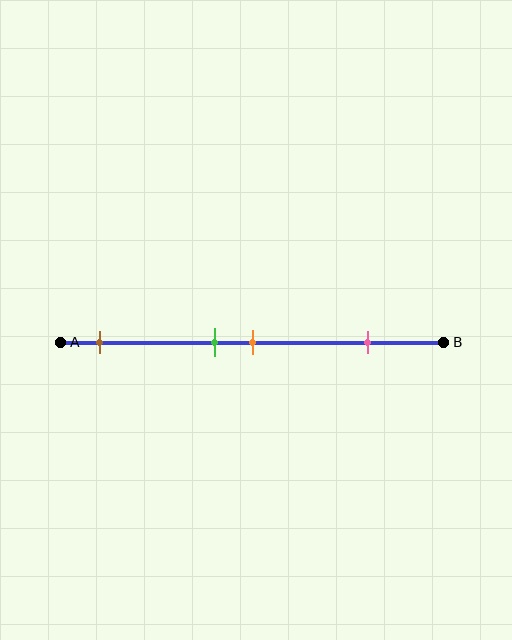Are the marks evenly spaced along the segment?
No, the marks are not evenly spaced.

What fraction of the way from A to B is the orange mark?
The orange mark is approximately 50% (0.5) of the way from A to B.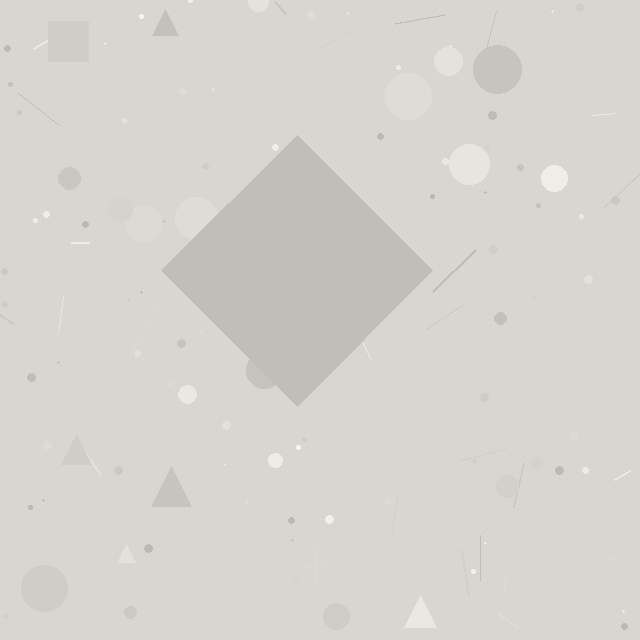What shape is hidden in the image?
A diamond is hidden in the image.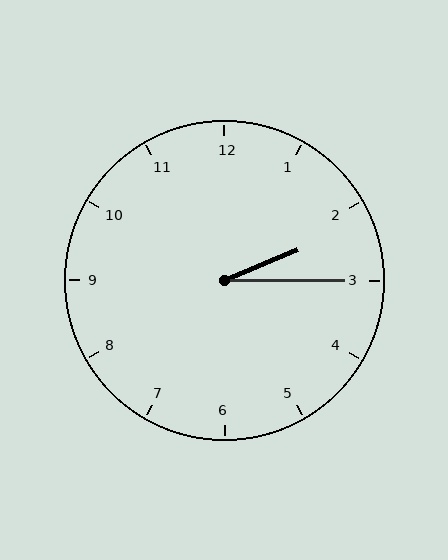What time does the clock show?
2:15.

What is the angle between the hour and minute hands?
Approximately 22 degrees.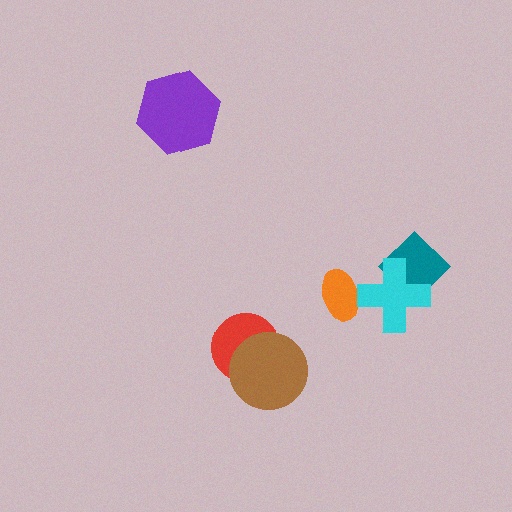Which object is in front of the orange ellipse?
The cyan cross is in front of the orange ellipse.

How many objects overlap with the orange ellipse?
1 object overlaps with the orange ellipse.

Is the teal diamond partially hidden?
Yes, it is partially covered by another shape.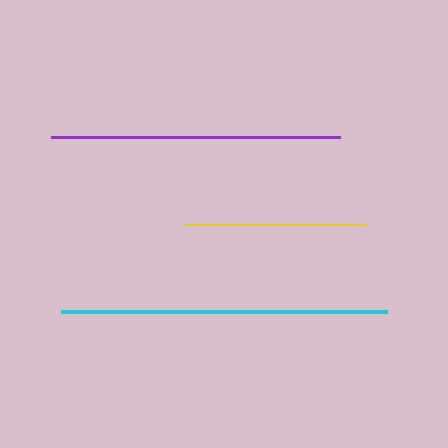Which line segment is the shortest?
The yellow line is the shortest at approximately 182 pixels.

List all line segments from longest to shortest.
From longest to shortest: cyan, purple, yellow.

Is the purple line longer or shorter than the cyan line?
The cyan line is longer than the purple line.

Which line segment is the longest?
The cyan line is the longest at approximately 327 pixels.